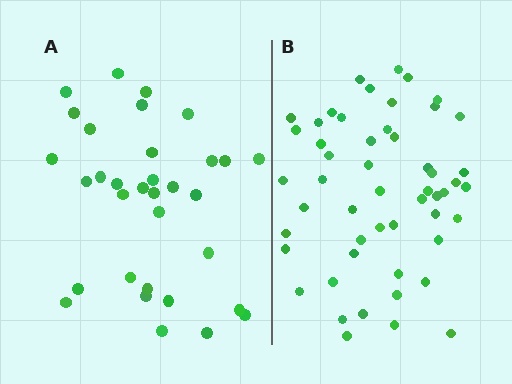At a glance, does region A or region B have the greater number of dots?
Region B (the right region) has more dots.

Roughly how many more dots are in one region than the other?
Region B has approximately 20 more dots than region A.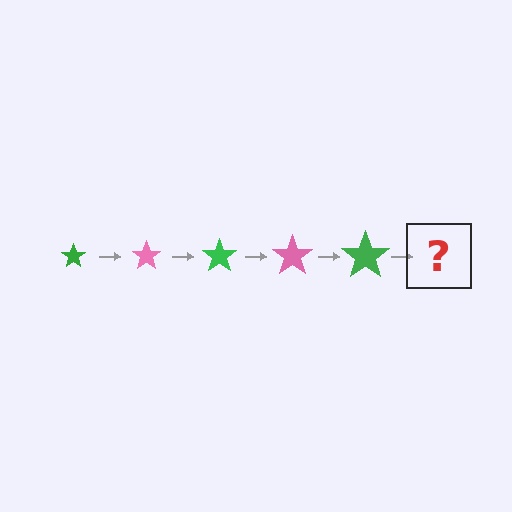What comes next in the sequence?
The next element should be a pink star, larger than the previous one.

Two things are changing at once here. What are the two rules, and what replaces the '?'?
The two rules are that the star grows larger each step and the color cycles through green and pink. The '?' should be a pink star, larger than the previous one.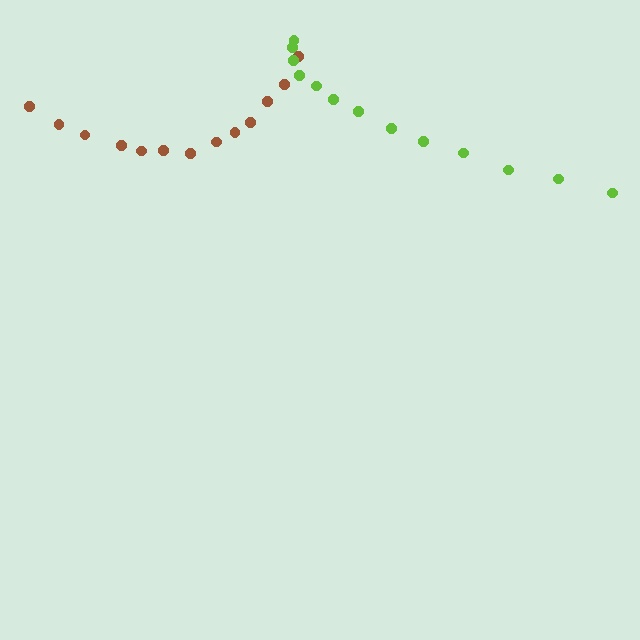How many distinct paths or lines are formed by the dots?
There are 2 distinct paths.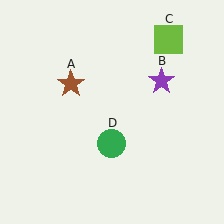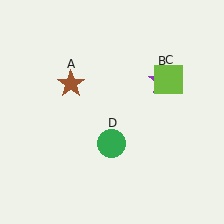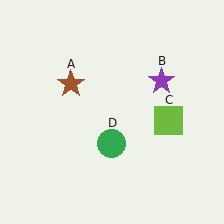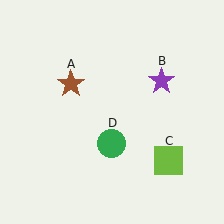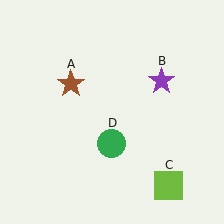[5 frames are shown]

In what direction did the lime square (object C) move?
The lime square (object C) moved down.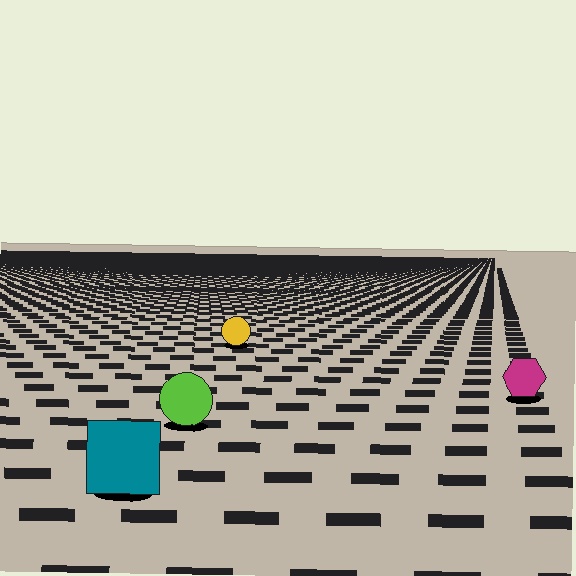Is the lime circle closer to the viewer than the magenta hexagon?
Yes. The lime circle is closer — you can tell from the texture gradient: the ground texture is coarser near it.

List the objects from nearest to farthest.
From nearest to farthest: the teal square, the lime circle, the magenta hexagon, the yellow circle.